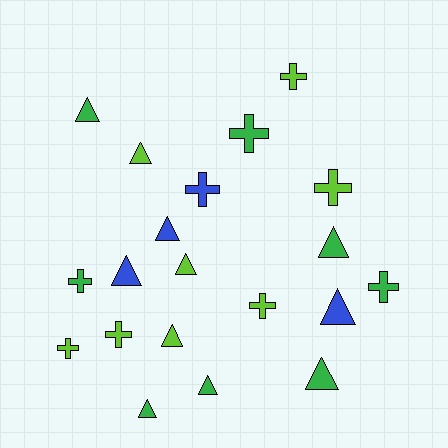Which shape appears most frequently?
Triangle, with 11 objects.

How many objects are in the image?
There are 20 objects.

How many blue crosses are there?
There is 1 blue cross.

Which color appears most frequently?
Lime, with 8 objects.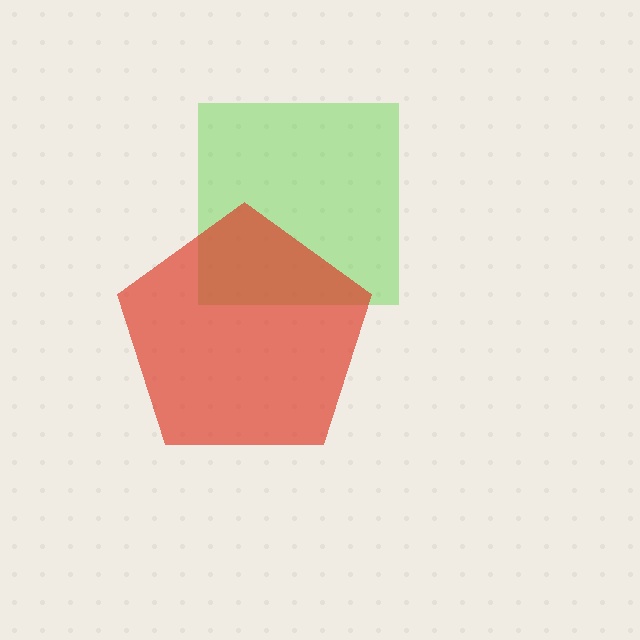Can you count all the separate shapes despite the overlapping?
Yes, there are 2 separate shapes.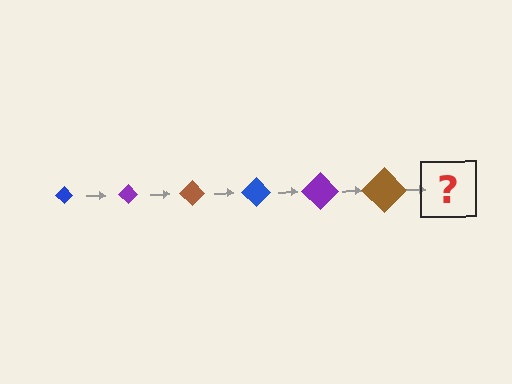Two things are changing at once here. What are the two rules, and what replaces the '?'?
The two rules are that the diamond grows larger each step and the color cycles through blue, purple, and brown. The '?' should be a blue diamond, larger than the previous one.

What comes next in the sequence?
The next element should be a blue diamond, larger than the previous one.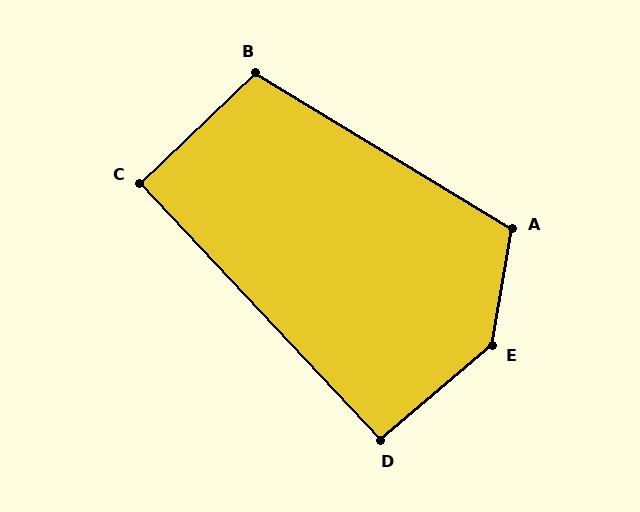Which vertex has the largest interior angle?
E, at approximately 140 degrees.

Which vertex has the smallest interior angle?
C, at approximately 91 degrees.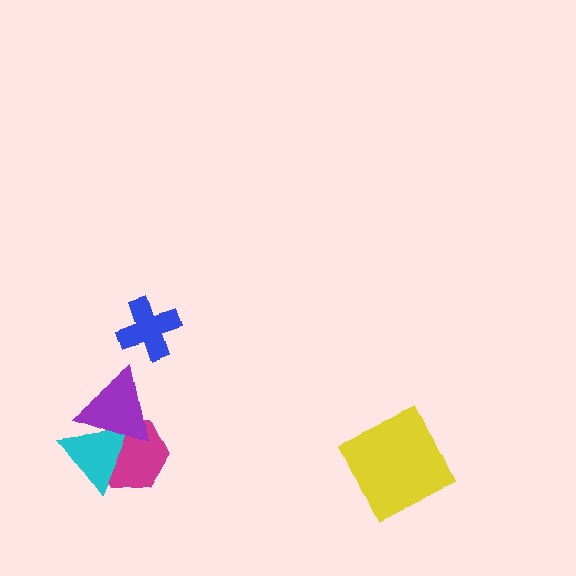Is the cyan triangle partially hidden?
Yes, it is partially covered by another shape.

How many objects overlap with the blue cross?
0 objects overlap with the blue cross.